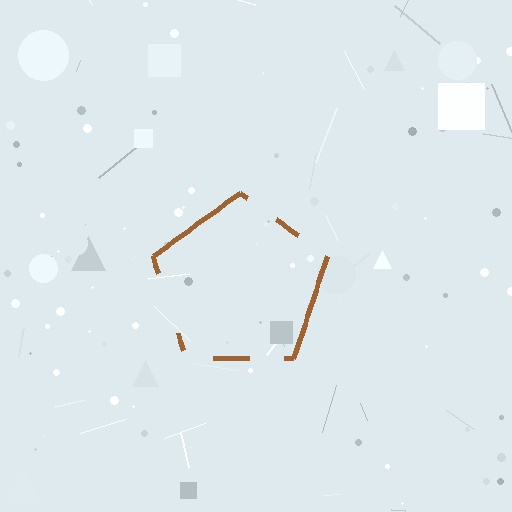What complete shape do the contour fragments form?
The contour fragments form a pentagon.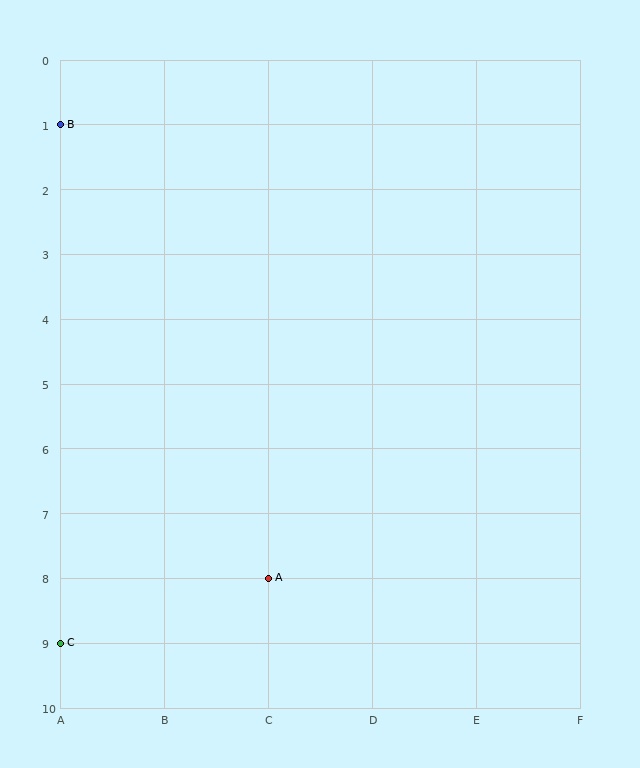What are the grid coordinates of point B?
Point B is at grid coordinates (A, 1).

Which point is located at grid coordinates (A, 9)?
Point C is at (A, 9).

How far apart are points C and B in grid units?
Points C and B are 8 rows apart.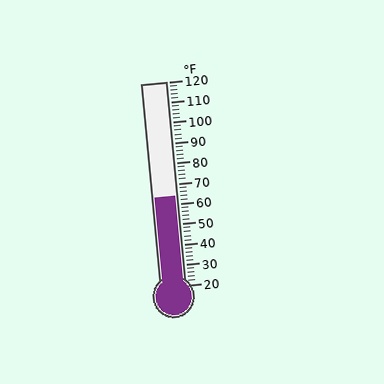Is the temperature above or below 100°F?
The temperature is below 100°F.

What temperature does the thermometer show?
The thermometer shows approximately 64°F.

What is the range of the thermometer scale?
The thermometer scale ranges from 20°F to 120°F.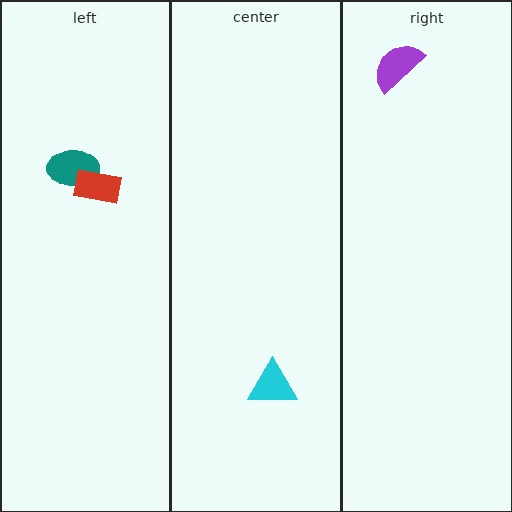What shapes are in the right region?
The purple semicircle.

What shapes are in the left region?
The teal ellipse, the red rectangle.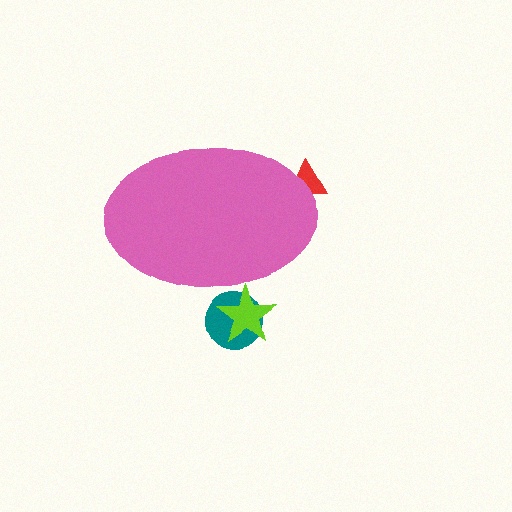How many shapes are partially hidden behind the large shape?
3 shapes are partially hidden.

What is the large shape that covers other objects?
A pink ellipse.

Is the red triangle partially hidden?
Yes, the red triangle is partially hidden behind the pink ellipse.